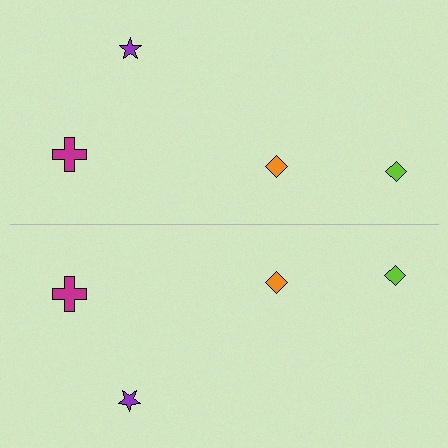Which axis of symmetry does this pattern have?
The pattern has a horizontal axis of symmetry running through the center of the image.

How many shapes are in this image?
There are 8 shapes in this image.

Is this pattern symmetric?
Yes, this pattern has bilateral (reflection) symmetry.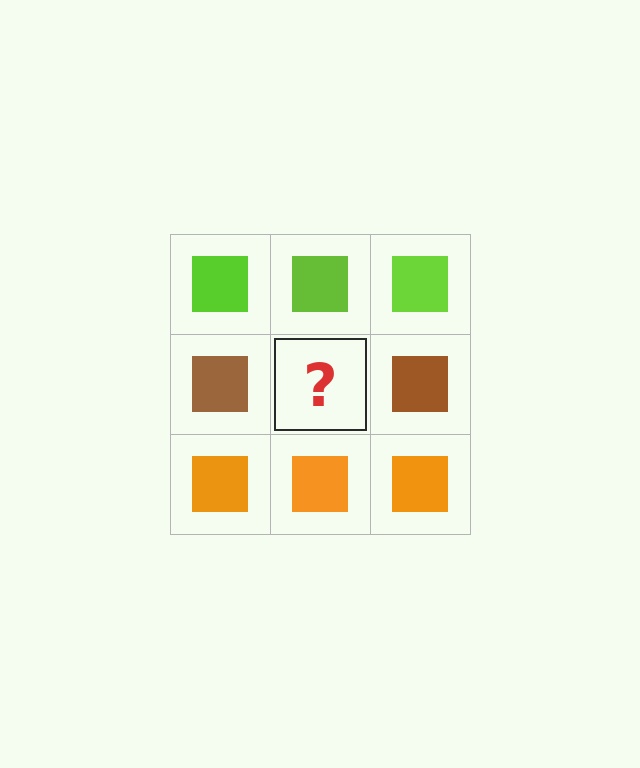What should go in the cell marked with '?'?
The missing cell should contain a brown square.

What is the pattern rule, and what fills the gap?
The rule is that each row has a consistent color. The gap should be filled with a brown square.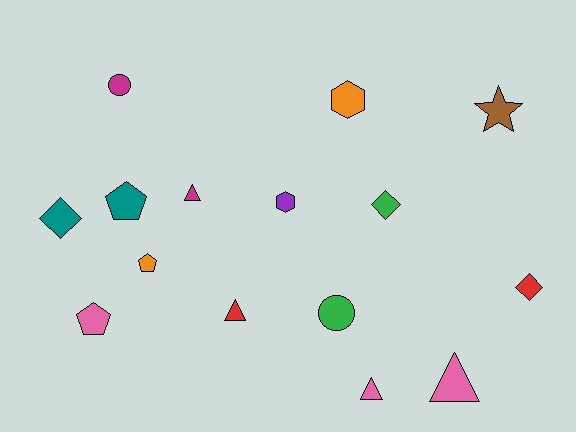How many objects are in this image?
There are 15 objects.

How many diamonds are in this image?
There are 3 diamonds.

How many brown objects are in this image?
There is 1 brown object.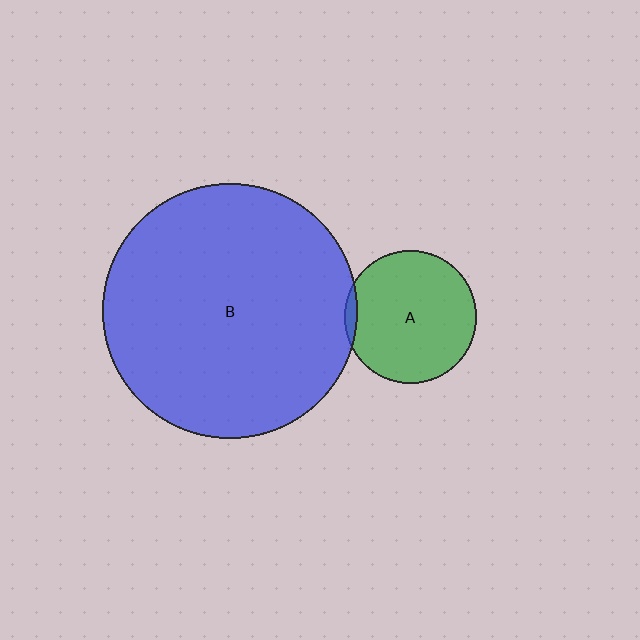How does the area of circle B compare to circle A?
Approximately 3.7 times.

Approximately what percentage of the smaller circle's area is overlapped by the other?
Approximately 5%.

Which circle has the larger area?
Circle B (blue).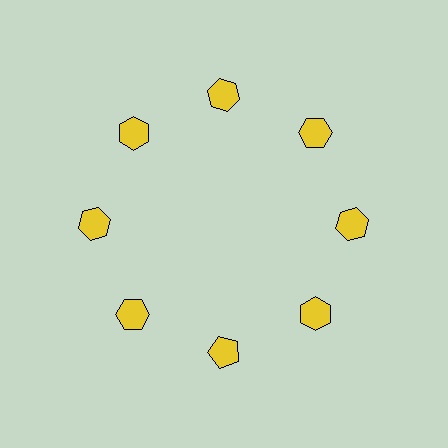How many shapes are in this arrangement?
There are 8 shapes arranged in a ring pattern.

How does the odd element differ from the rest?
It has a different shape: pentagon instead of hexagon.